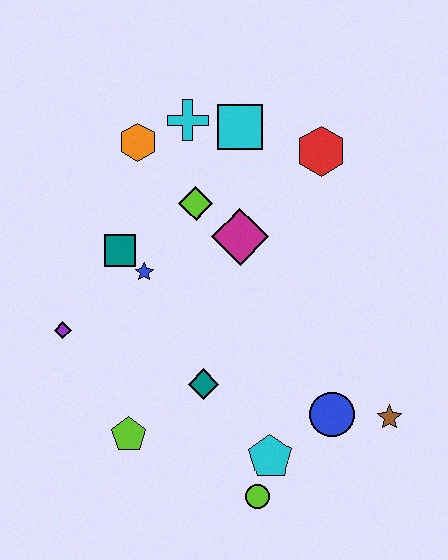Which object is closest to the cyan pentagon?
The lime circle is closest to the cyan pentagon.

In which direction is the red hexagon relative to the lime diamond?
The red hexagon is to the right of the lime diamond.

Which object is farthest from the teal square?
The brown star is farthest from the teal square.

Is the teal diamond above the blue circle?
Yes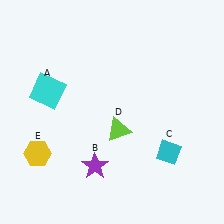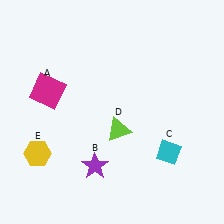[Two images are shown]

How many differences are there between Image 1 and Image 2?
There is 1 difference between the two images.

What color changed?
The square (A) changed from cyan in Image 1 to magenta in Image 2.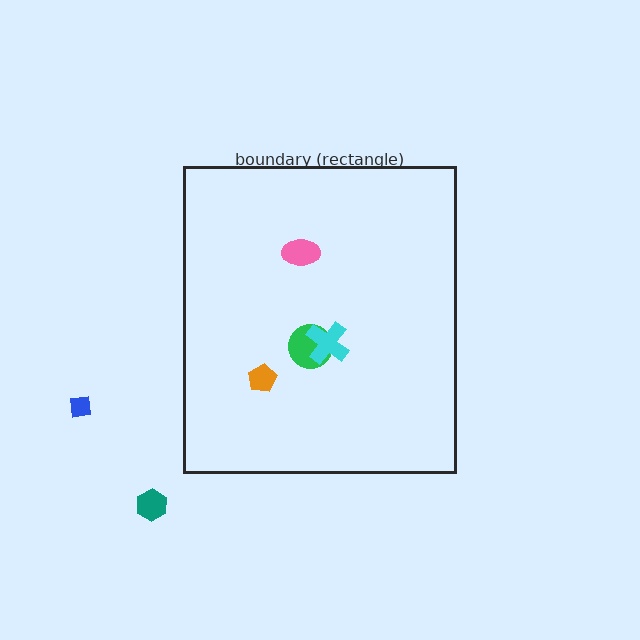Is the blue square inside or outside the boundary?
Outside.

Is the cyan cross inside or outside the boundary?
Inside.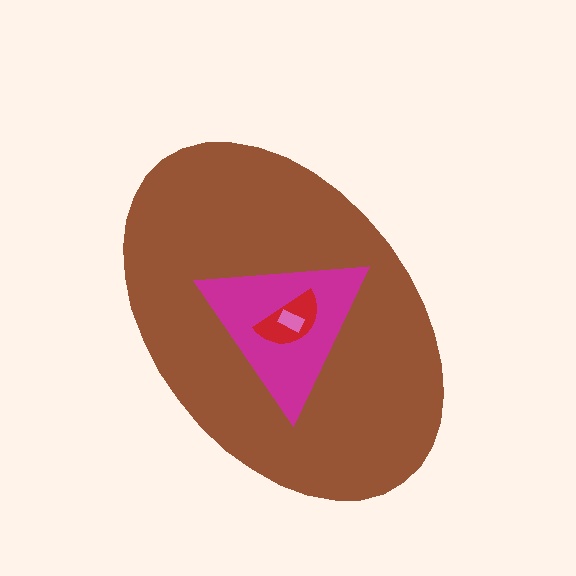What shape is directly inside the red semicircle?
The pink rectangle.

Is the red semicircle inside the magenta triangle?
Yes.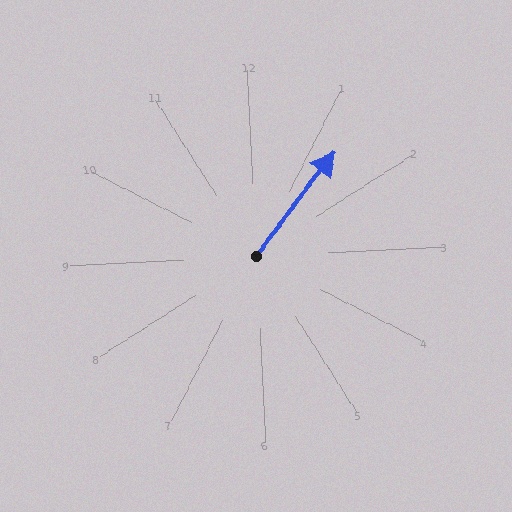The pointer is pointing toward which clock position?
Roughly 1 o'clock.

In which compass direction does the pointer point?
Northeast.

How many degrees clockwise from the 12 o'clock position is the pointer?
Approximately 40 degrees.